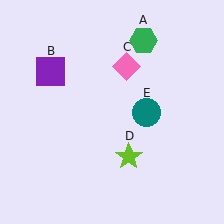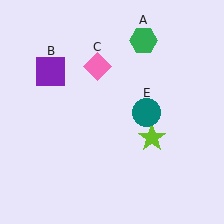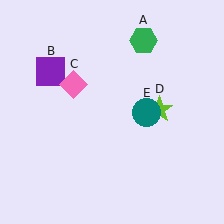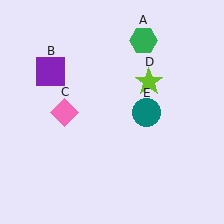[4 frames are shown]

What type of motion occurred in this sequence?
The pink diamond (object C), lime star (object D) rotated counterclockwise around the center of the scene.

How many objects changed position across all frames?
2 objects changed position: pink diamond (object C), lime star (object D).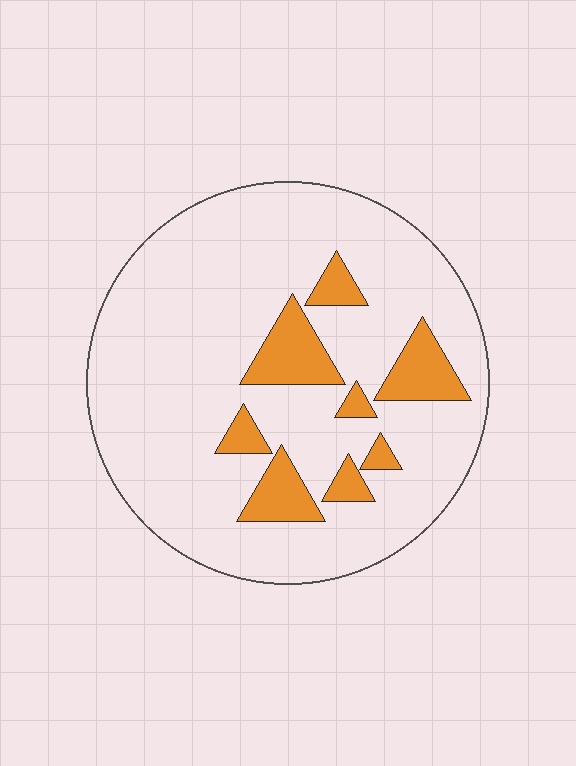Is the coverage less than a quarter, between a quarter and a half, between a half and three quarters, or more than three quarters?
Less than a quarter.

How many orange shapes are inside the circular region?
8.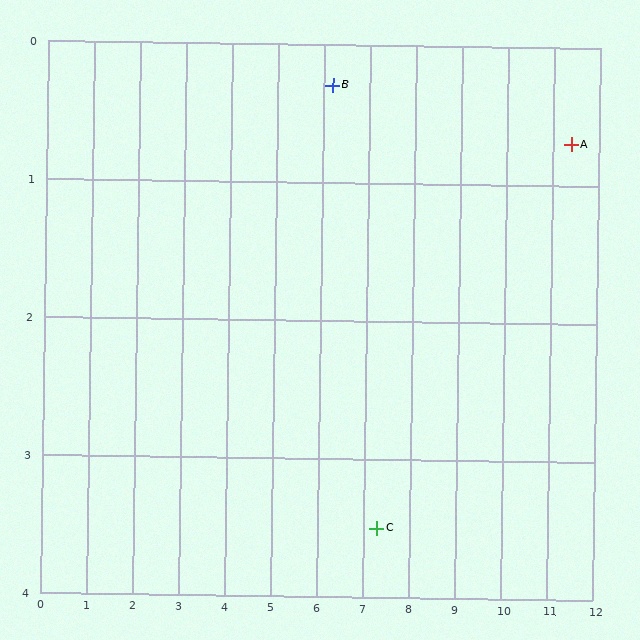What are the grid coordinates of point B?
Point B is at approximately (6.2, 0.3).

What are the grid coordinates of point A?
Point A is at approximately (11.4, 0.7).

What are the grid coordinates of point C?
Point C is at approximately (7.3, 3.5).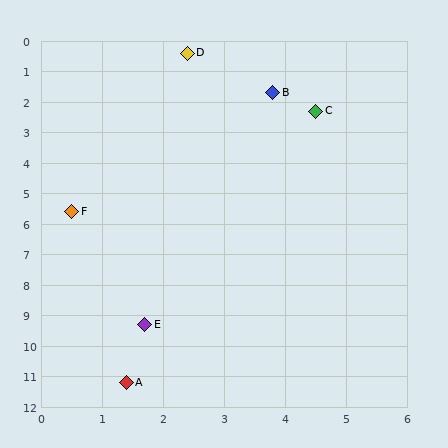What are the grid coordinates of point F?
Point F is at approximately (0.5, 5.6).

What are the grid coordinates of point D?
Point D is at approximately (2.4, 0.4).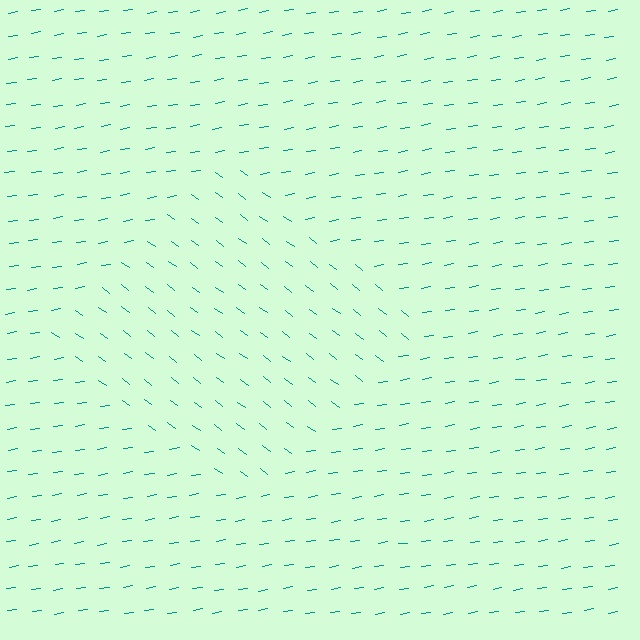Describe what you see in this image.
The image is filled with small teal line segments. A diamond region in the image has lines oriented differently from the surrounding lines, creating a visible texture boundary.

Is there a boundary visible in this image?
Yes, there is a texture boundary formed by a change in line orientation.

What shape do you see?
I see a diamond.